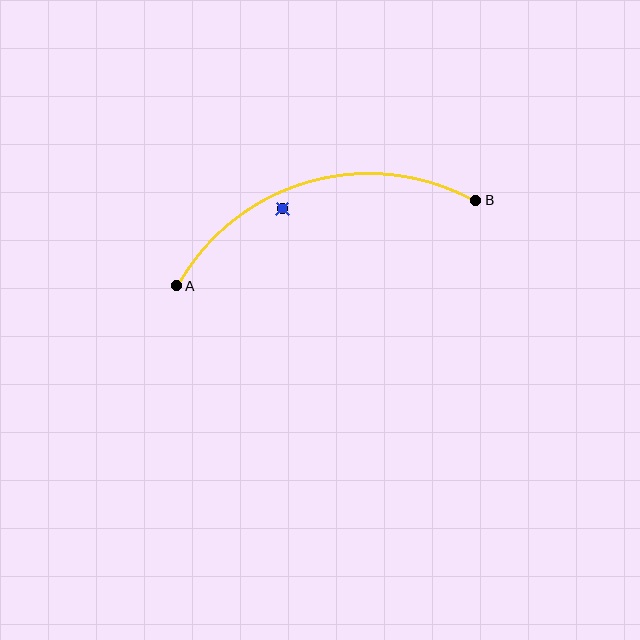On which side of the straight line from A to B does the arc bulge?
The arc bulges above the straight line connecting A and B.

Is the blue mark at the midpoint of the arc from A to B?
No — the blue mark does not lie on the arc at all. It sits slightly inside the curve.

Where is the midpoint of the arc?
The arc midpoint is the point on the curve farthest from the straight line joining A and B. It sits above that line.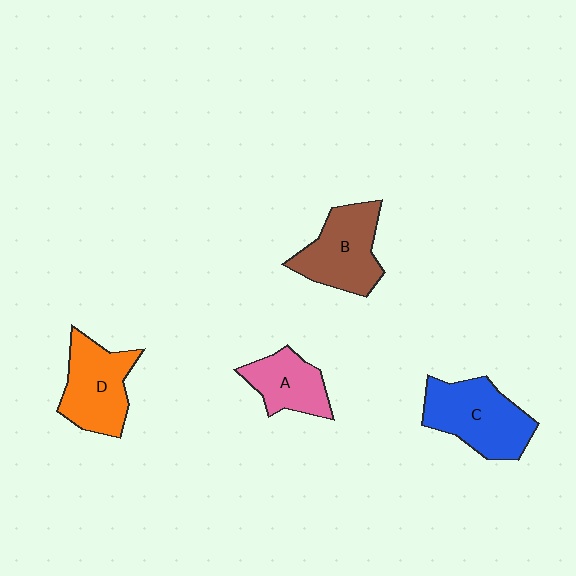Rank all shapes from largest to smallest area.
From largest to smallest: C (blue), B (brown), D (orange), A (pink).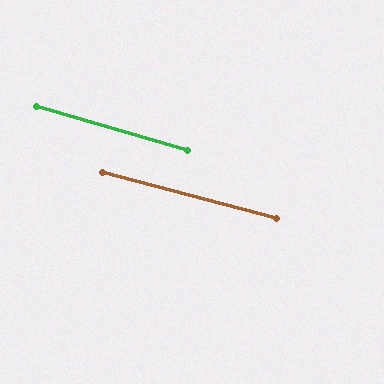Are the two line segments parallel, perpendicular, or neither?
Parallel — their directions differ by only 1.5°.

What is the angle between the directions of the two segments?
Approximately 2 degrees.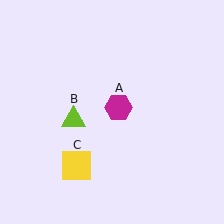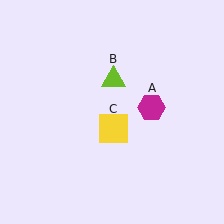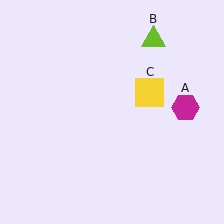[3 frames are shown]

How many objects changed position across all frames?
3 objects changed position: magenta hexagon (object A), lime triangle (object B), yellow square (object C).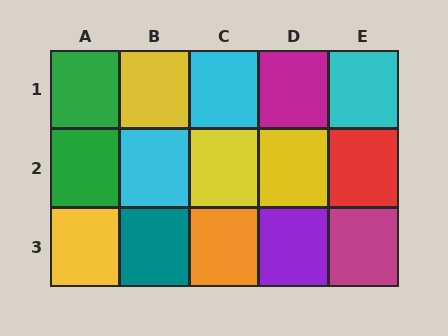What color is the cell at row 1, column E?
Cyan.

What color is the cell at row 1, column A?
Green.